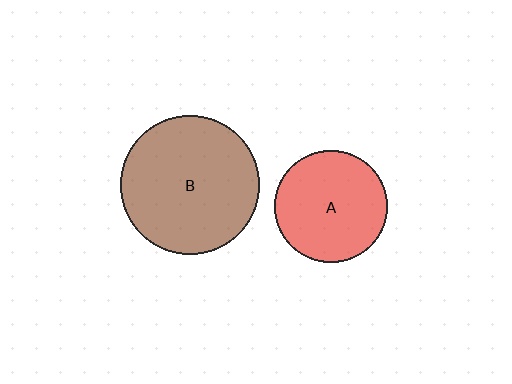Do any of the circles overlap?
No, none of the circles overlap.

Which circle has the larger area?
Circle B (brown).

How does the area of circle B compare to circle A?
Approximately 1.5 times.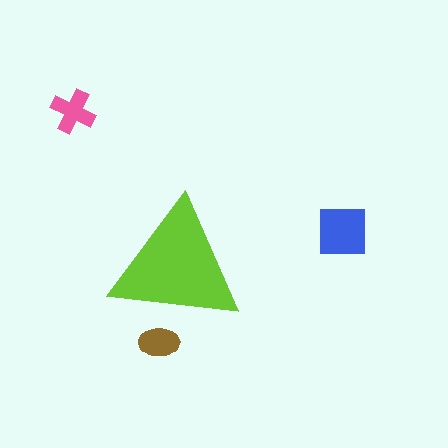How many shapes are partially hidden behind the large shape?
1 shape is partially hidden.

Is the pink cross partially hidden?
No, the pink cross is fully visible.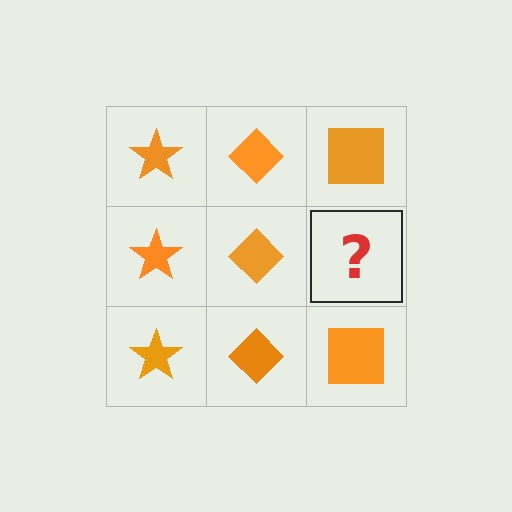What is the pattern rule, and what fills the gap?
The rule is that each column has a consistent shape. The gap should be filled with an orange square.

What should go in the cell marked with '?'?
The missing cell should contain an orange square.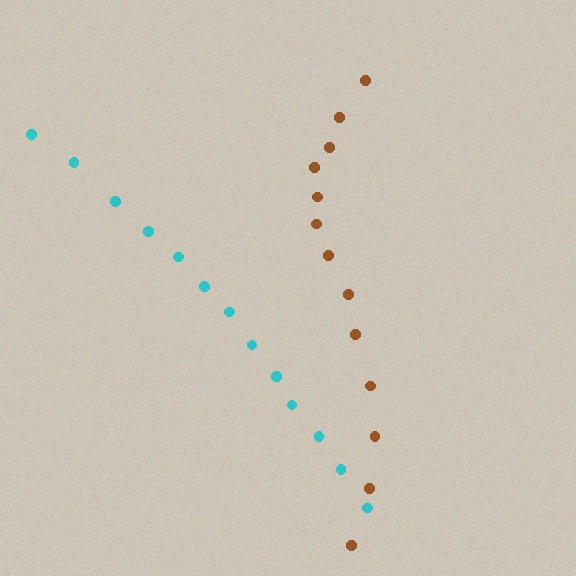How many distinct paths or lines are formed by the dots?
There are 2 distinct paths.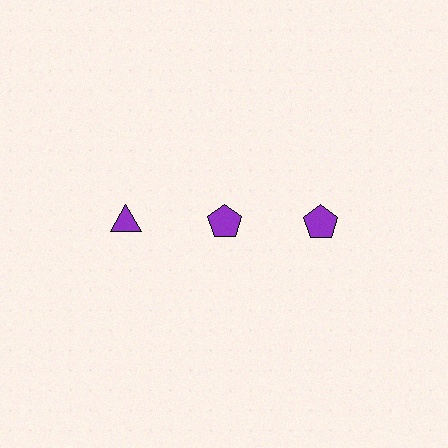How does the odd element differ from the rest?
It has a different shape: triangle instead of pentagon.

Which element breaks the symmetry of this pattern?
The purple triangle in the top row, leftmost column breaks the symmetry. All other shapes are purple pentagons.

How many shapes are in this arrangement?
There are 3 shapes arranged in a grid pattern.